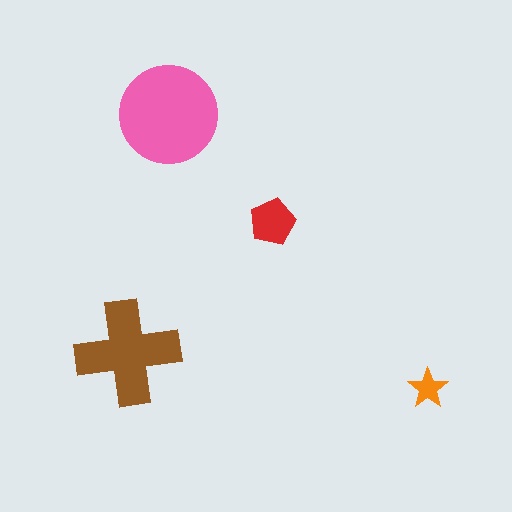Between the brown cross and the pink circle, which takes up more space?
The pink circle.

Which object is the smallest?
The orange star.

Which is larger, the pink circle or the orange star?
The pink circle.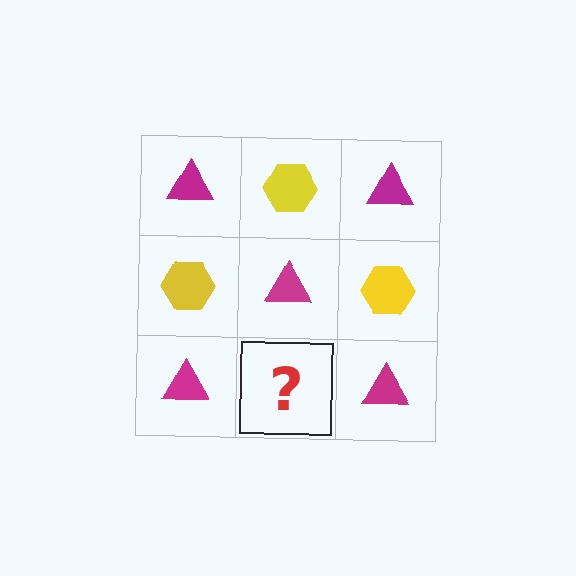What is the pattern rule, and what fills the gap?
The rule is that it alternates magenta triangle and yellow hexagon in a checkerboard pattern. The gap should be filled with a yellow hexagon.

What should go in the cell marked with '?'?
The missing cell should contain a yellow hexagon.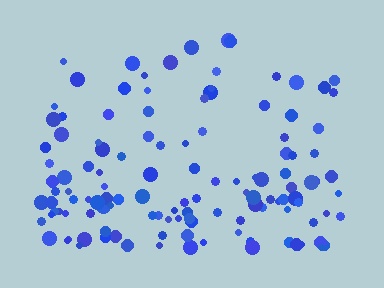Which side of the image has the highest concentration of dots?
The bottom.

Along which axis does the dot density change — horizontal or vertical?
Vertical.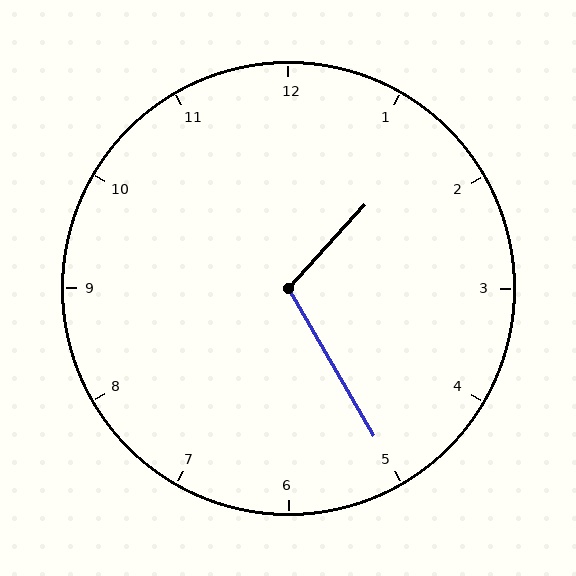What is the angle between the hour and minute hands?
Approximately 108 degrees.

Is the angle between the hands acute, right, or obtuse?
It is obtuse.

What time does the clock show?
1:25.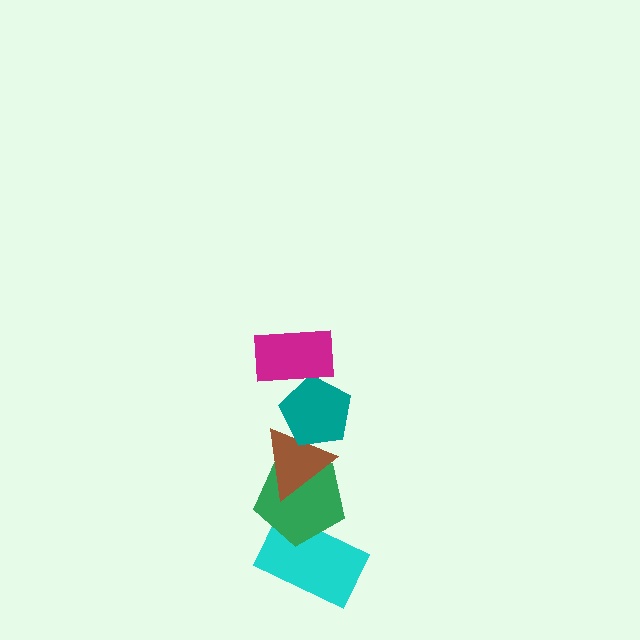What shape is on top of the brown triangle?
The teal pentagon is on top of the brown triangle.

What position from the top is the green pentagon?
The green pentagon is 4th from the top.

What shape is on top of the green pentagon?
The brown triangle is on top of the green pentagon.